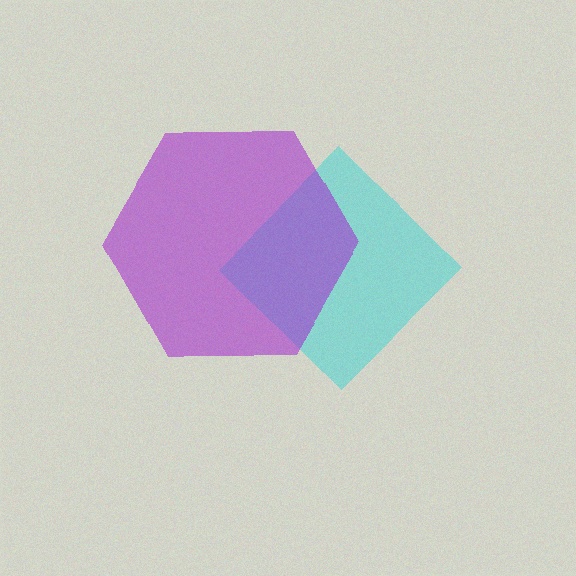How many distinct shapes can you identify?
There are 2 distinct shapes: a cyan diamond, a purple hexagon.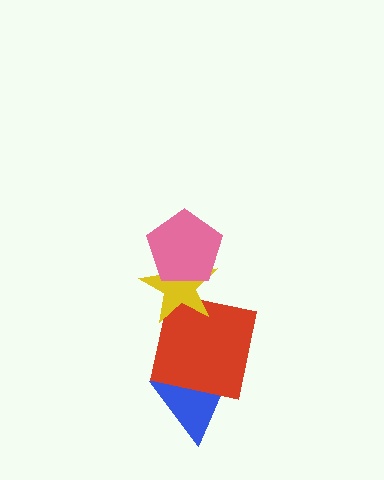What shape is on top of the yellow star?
The pink pentagon is on top of the yellow star.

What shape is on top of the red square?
The yellow star is on top of the red square.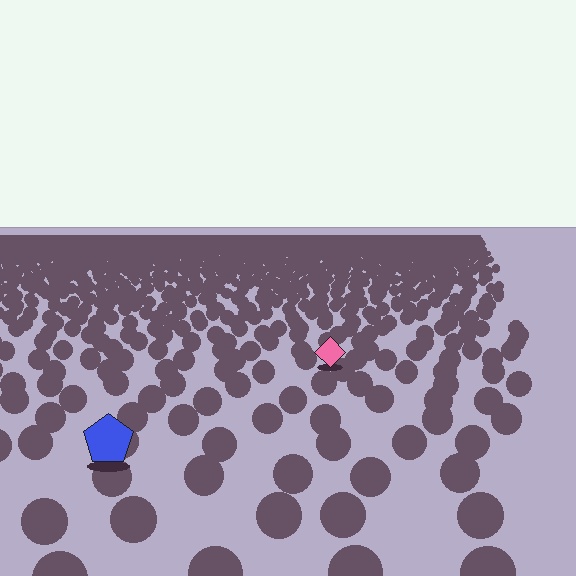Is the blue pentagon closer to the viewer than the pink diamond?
Yes. The blue pentagon is closer — you can tell from the texture gradient: the ground texture is coarser near it.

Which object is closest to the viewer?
The blue pentagon is closest. The texture marks near it are larger and more spread out.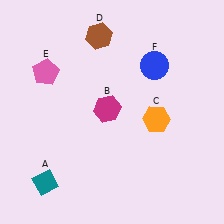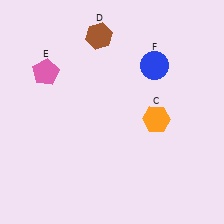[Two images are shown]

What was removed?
The teal diamond (A), the magenta hexagon (B) were removed in Image 2.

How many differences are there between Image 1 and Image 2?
There are 2 differences between the two images.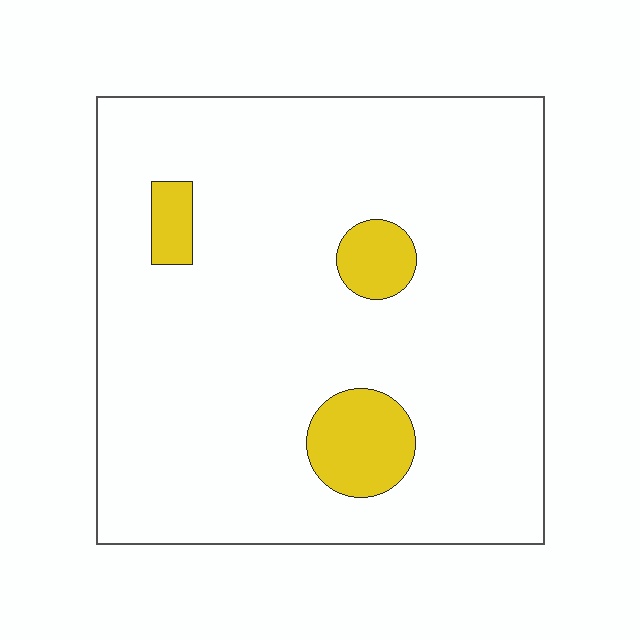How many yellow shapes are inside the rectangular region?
3.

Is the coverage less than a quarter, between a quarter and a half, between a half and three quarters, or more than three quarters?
Less than a quarter.